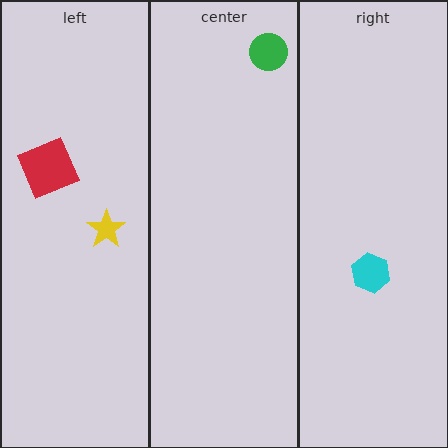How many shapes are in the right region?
1.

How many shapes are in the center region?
1.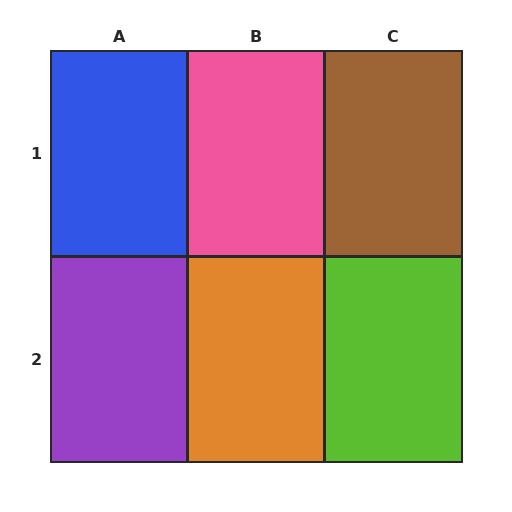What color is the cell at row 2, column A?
Purple.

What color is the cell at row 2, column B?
Orange.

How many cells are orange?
1 cell is orange.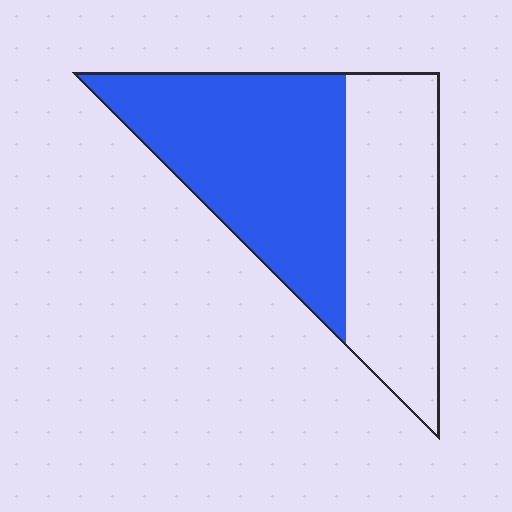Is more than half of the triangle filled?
Yes.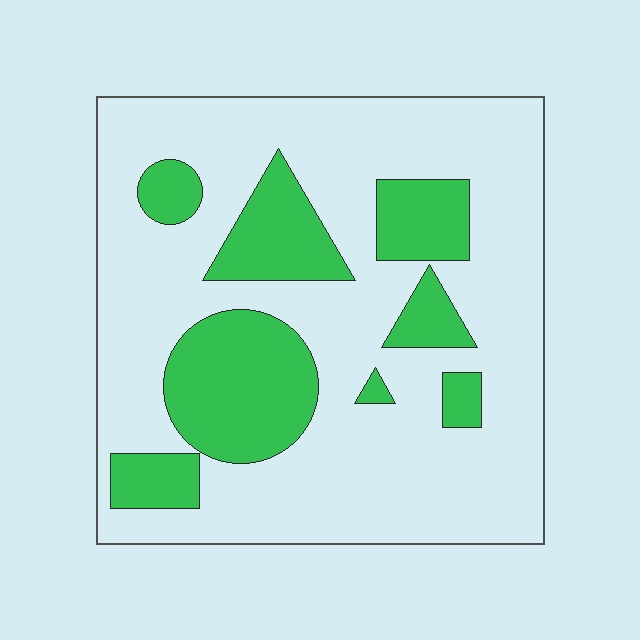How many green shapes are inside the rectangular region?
8.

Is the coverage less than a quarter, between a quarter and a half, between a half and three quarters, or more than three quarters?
Between a quarter and a half.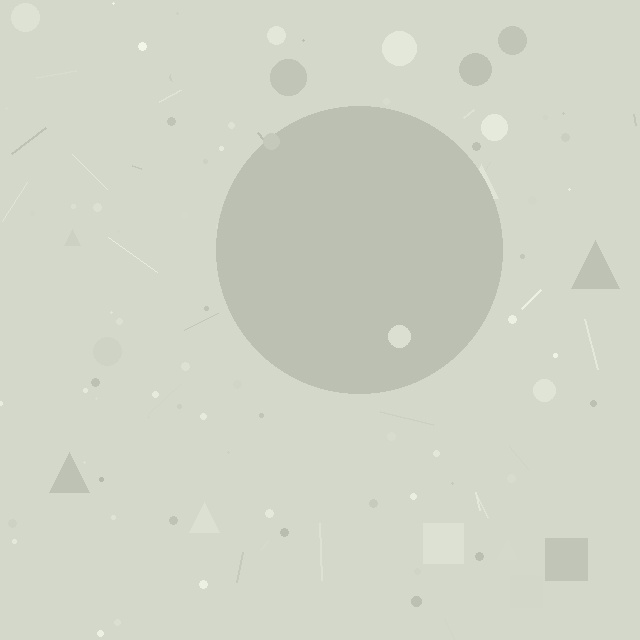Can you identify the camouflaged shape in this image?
The camouflaged shape is a circle.